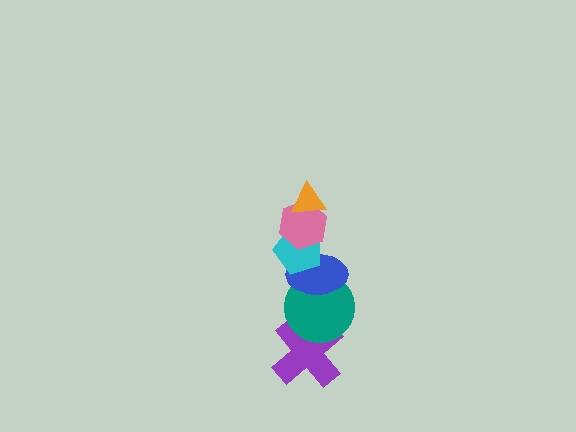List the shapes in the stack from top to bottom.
From top to bottom: the orange triangle, the pink hexagon, the cyan pentagon, the blue ellipse, the teal circle, the purple cross.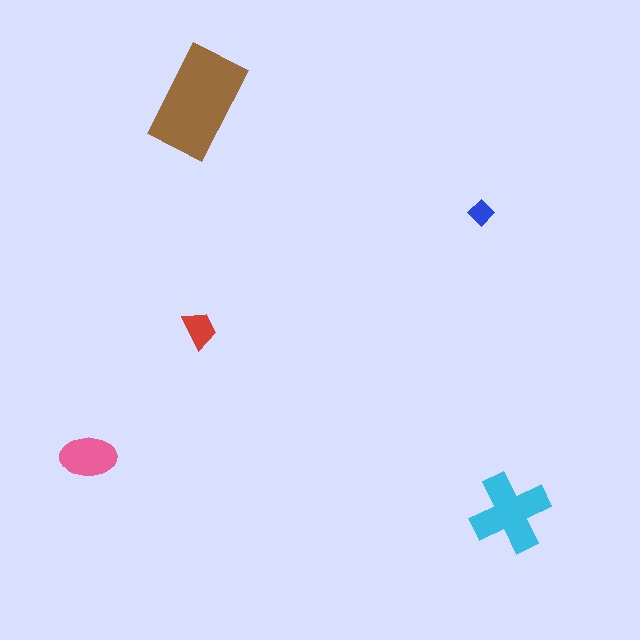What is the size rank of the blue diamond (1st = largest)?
5th.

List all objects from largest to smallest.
The brown rectangle, the cyan cross, the pink ellipse, the red trapezoid, the blue diamond.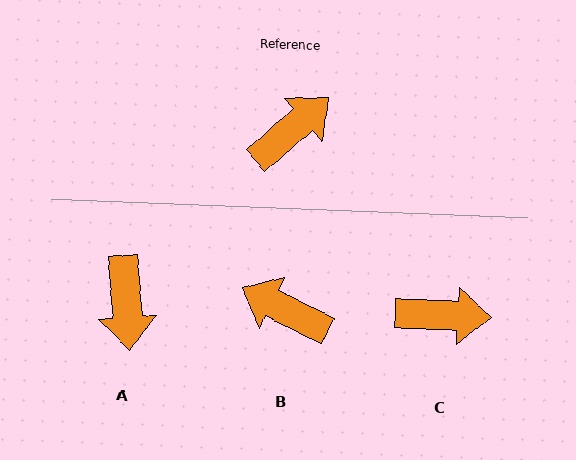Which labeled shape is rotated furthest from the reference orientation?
A, about 126 degrees away.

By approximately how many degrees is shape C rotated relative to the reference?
Approximately 43 degrees clockwise.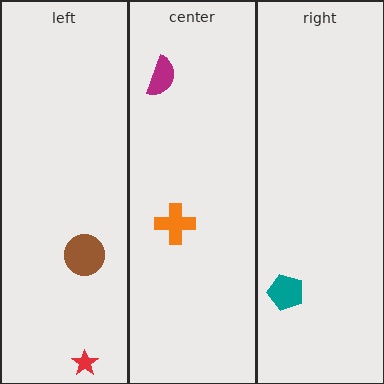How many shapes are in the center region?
2.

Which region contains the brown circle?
The left region.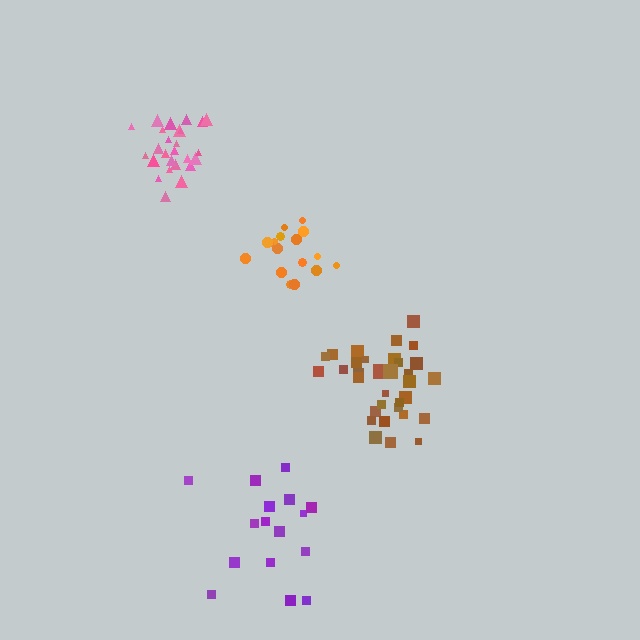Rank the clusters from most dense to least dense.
pink, brown, orange, purple.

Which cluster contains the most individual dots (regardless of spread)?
Brown (33).